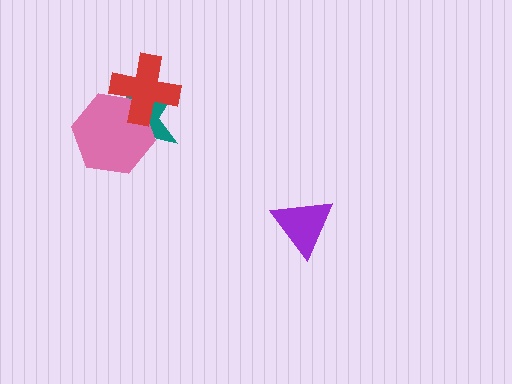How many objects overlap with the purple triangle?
0 objects overlap with the purple triangle.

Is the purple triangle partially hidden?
No, no other shape covers it.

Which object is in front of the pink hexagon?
The red cross is in front of the pink hexagon.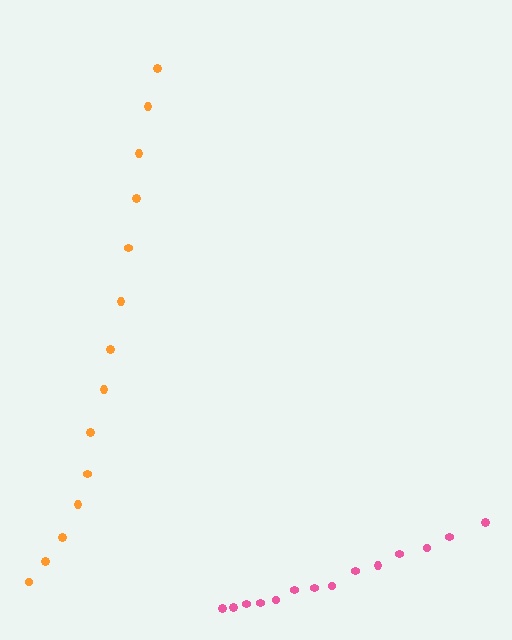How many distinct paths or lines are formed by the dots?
There are 2 distinct paths.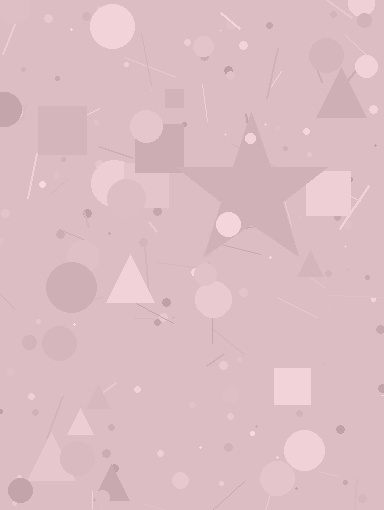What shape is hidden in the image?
A star is hidden in the image.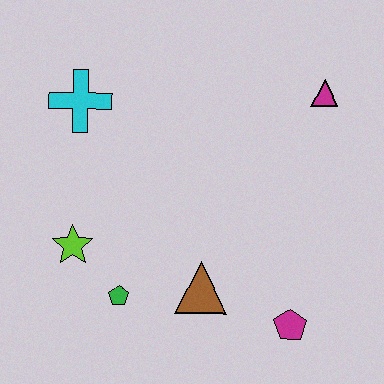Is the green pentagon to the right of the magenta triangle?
No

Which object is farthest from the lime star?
The magenta triangle is farthest from the lime star.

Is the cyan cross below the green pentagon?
No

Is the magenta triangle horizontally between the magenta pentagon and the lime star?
No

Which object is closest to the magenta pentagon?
The brown triangle is closest to the magenta pentagon.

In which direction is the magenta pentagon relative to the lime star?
The magenta pentagon is to the right of the lime star.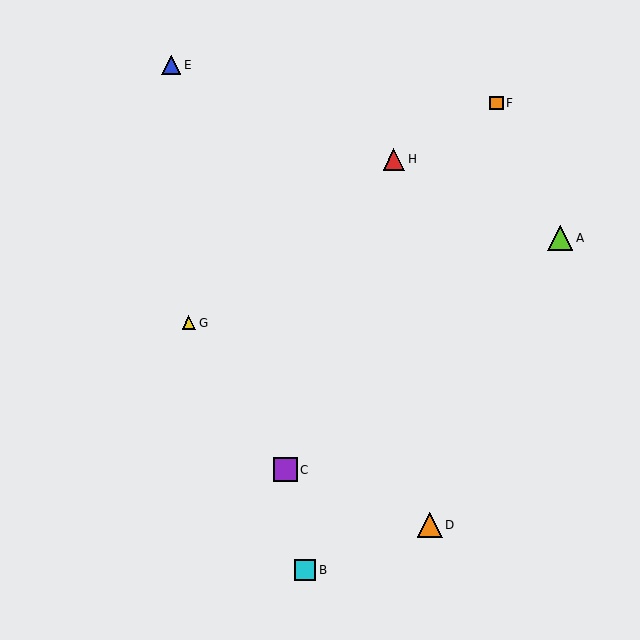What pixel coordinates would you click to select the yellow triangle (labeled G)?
Click at (189, 323) to select the yellow triangle G.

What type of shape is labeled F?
Shape F is an orange square.